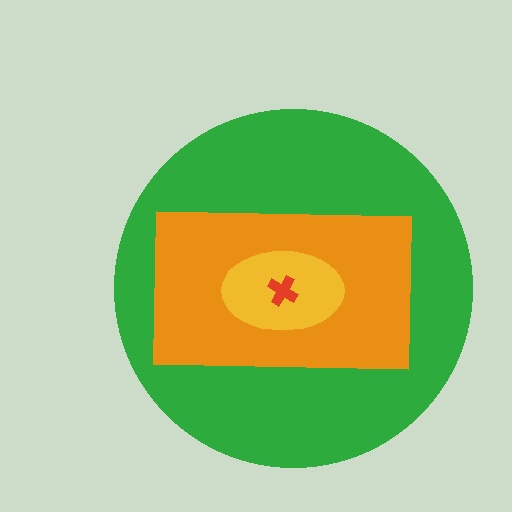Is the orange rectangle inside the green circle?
Yes.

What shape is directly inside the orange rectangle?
The yellow ellipse.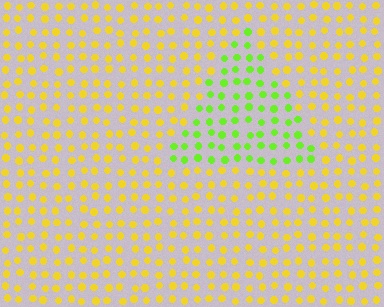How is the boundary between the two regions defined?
The boundary is defined purely by a slight shift in hue (about 48 degrees). Spacing, size, and orientation are identical on both sides.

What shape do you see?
I see a triangle.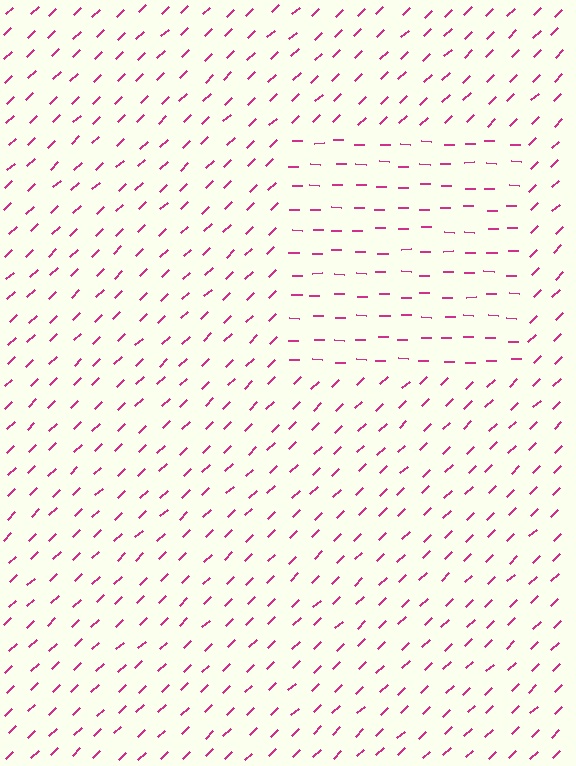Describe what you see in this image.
The image is filled with small magenta line segments. A rectangle region in the image has lines oriented differently from the surrounding lines, creating a visible texture boundary.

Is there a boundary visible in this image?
Yes, there is a texture boundary formed by a change in line orientation.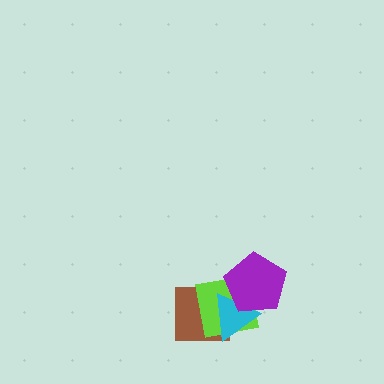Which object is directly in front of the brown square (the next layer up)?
The lime square is directly in front of the brown square.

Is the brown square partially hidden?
Yes, it is partially covered by another shape.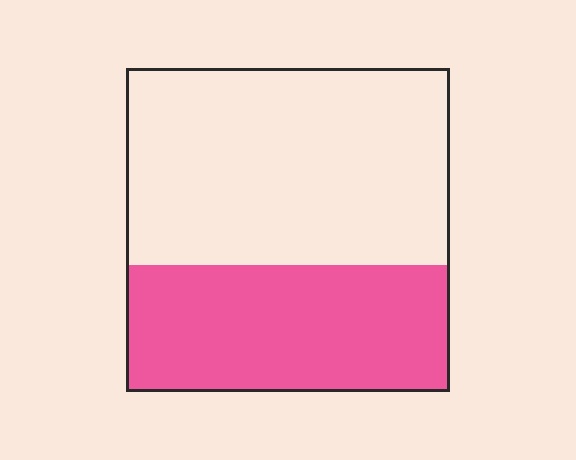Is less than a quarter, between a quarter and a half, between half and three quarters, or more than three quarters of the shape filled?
Between a quarter and a half.